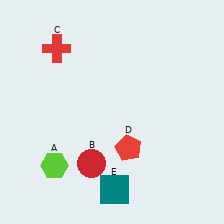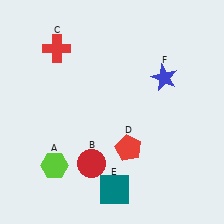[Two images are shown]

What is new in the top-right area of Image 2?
A blue star (F) was added in the top-right area of Image 2.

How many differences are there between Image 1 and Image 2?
There is 1 difference between the two images.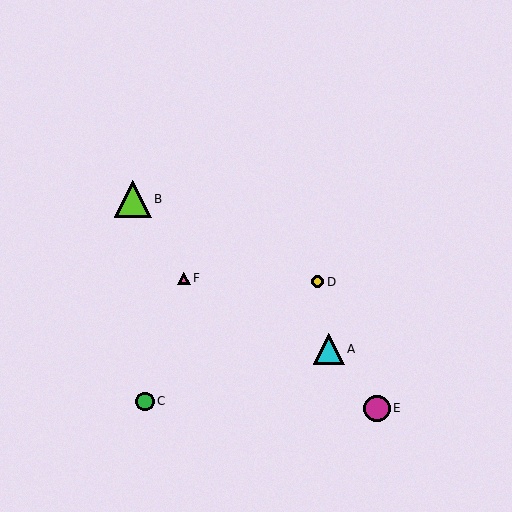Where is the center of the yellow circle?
The center of the yellow circle is at (318, 282).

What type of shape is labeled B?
Shape B is a lime triangle.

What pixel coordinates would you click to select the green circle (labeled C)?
Click at (145, 401) to select the green circle C.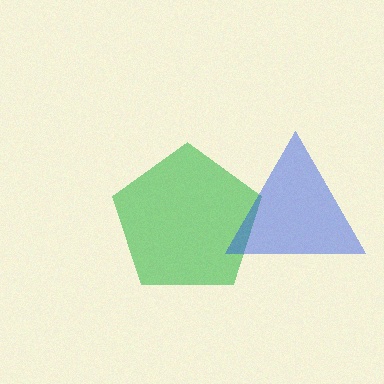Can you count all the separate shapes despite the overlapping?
Yes, there are 2 separate shapes.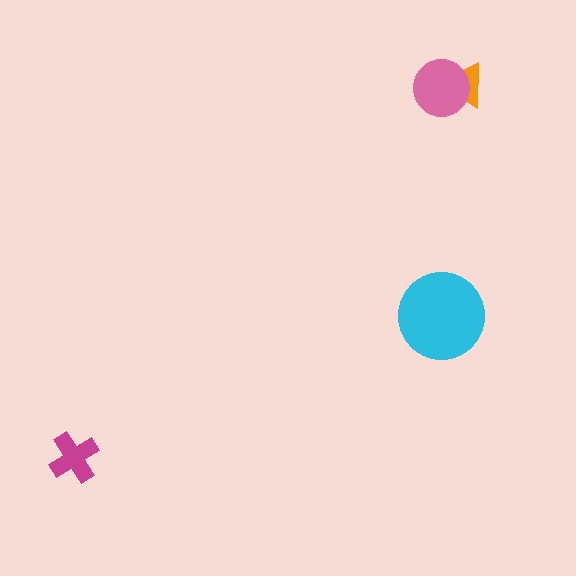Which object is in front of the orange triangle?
The pink circle is in front of the orange triangle.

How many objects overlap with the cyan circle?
0 objects overlap with the cyan circle.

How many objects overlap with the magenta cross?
0 objects overlap with the magenta cross.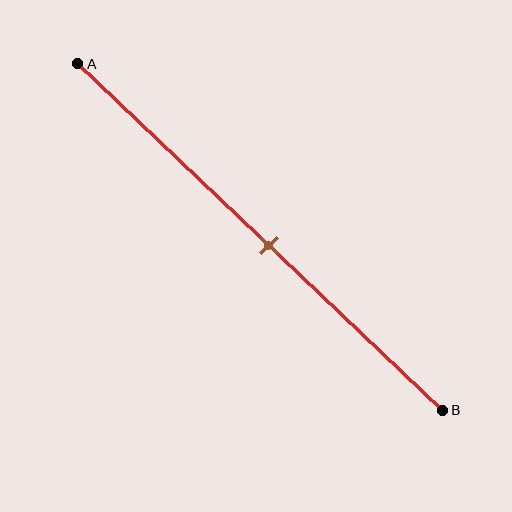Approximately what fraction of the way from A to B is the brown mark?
The brown mark is approximately 50% of the way from A to B.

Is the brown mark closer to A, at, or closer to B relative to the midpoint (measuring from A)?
The brown mark is approximately at the midpoint of segment AB.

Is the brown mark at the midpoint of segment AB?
Yes, the mark is approximately at the midpoint.